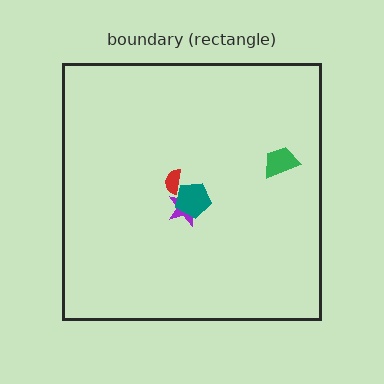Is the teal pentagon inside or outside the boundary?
Inside.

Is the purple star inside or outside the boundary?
Inside.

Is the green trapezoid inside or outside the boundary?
Inside.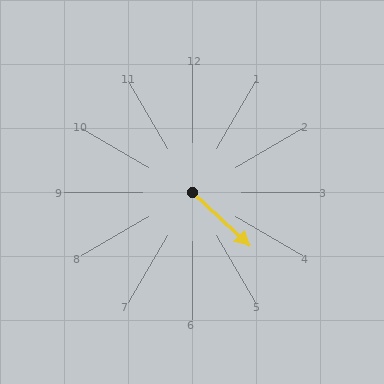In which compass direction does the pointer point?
Southeast.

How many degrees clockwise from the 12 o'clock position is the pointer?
Approximately 133 degrees.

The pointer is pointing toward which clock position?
Roughly 4 o'clock.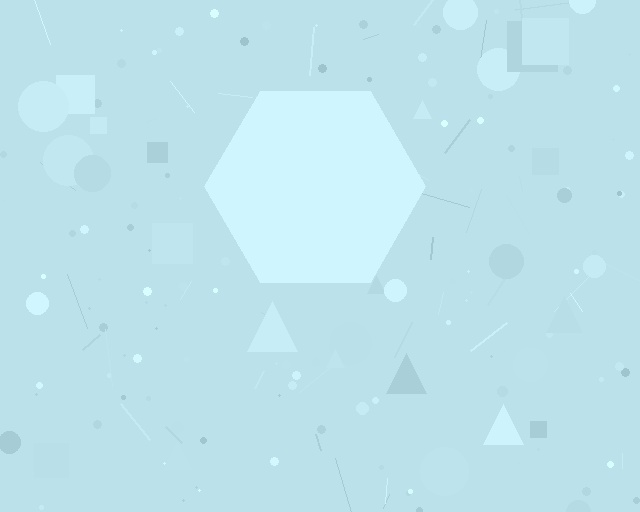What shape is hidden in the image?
A hexagon is hidden in the image.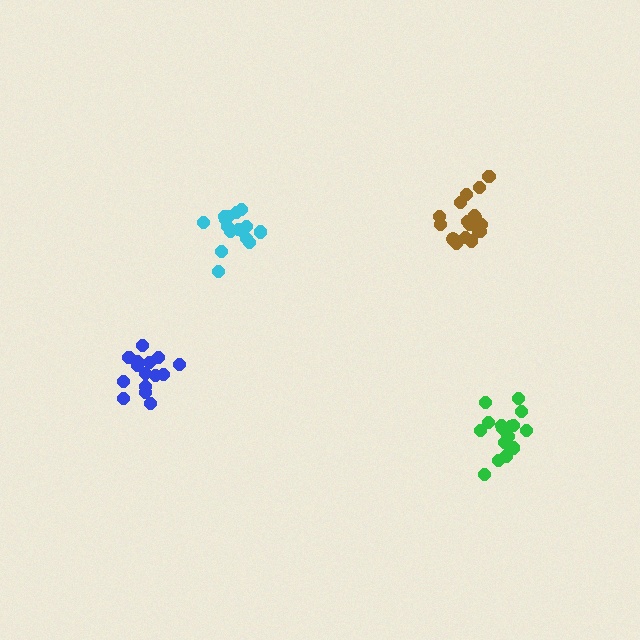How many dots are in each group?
Group 1: 16 dots, Group 2: 15 dots, Group 3: 16 dots, Group 4: 19 dots (66 total).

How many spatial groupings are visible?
There are 4 spatial groupings.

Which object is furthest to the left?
The blue cluster is leftmost.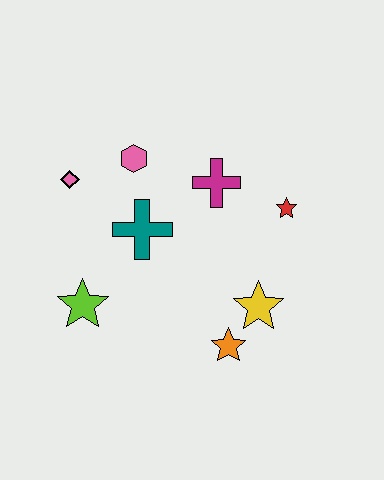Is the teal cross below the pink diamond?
Yes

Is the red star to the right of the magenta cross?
Yes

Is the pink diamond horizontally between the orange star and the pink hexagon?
No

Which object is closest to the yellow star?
The orange star is closest to the yellow star.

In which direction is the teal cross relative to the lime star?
The teal cross is above the lime star.